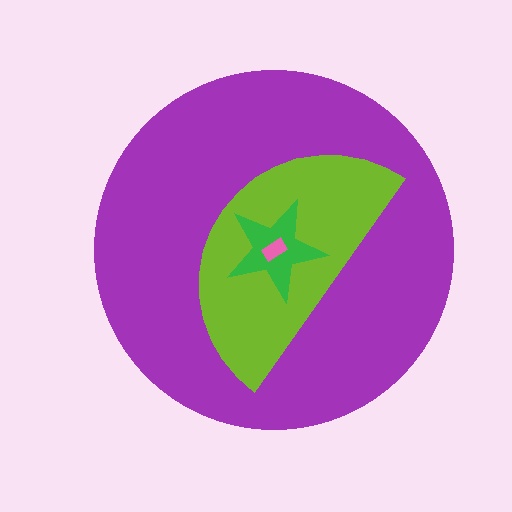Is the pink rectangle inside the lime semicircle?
Yes.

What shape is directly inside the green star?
The pink rectangle.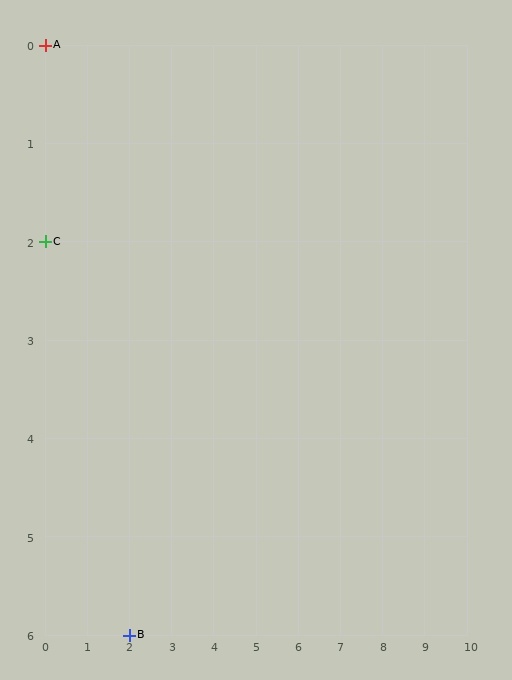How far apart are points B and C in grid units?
Points B and C are 2 columns and 4 rows apart (about 4.5 grid units diagonally).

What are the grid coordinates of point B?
Point B is at grid coordinates (2, 6).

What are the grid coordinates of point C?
Point C is at grid coordinates (0, 2).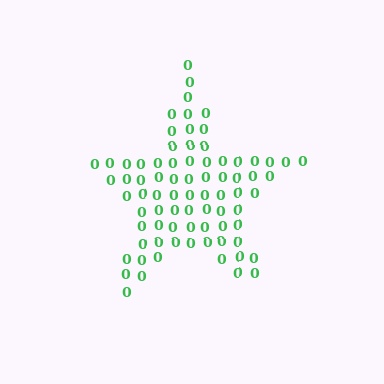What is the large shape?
The large shape is a star.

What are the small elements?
The small elements are digit 0's.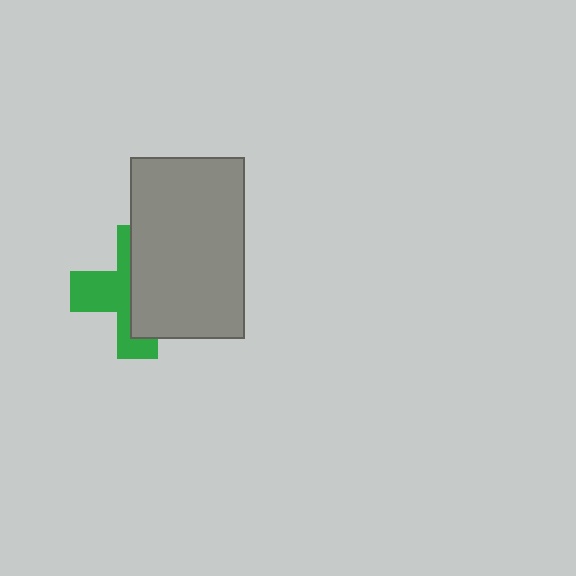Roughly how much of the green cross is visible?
A small part of it is visible (roughly 45%).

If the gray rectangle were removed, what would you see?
You would see the complete green cross.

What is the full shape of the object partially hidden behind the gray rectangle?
The partially hidden object is a green cross.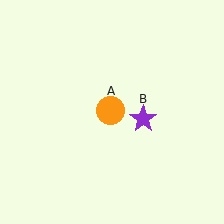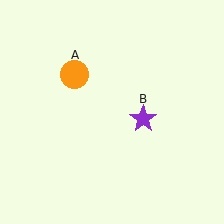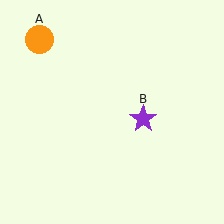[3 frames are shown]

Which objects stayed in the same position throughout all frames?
Purple star (object B) remained stationary.